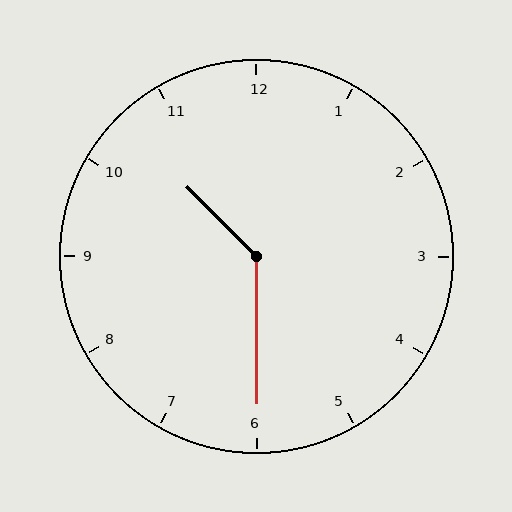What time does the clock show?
10:30.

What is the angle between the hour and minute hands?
Approximately 135 degrees.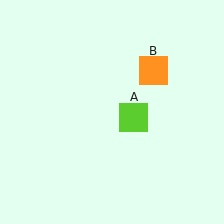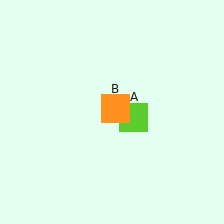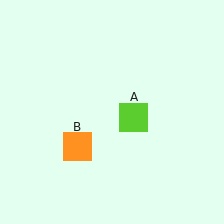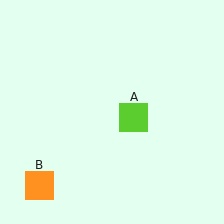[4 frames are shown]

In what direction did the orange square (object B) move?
The orange square (object B) moved down and to the left.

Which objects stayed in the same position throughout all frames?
Lime square (object A) remained stationary.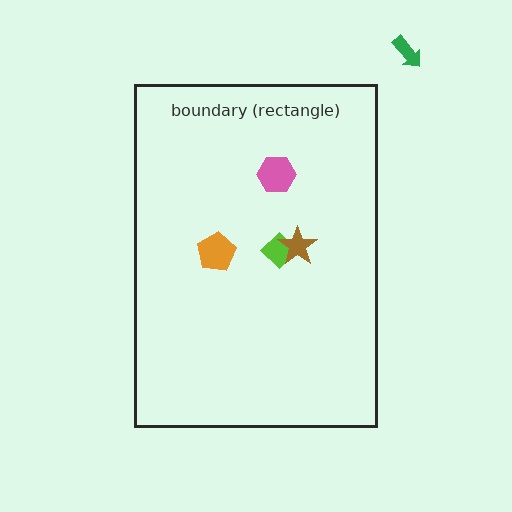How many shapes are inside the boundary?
4 inside, 1 outside.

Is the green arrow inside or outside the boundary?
Outside.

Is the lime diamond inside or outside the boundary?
Inside.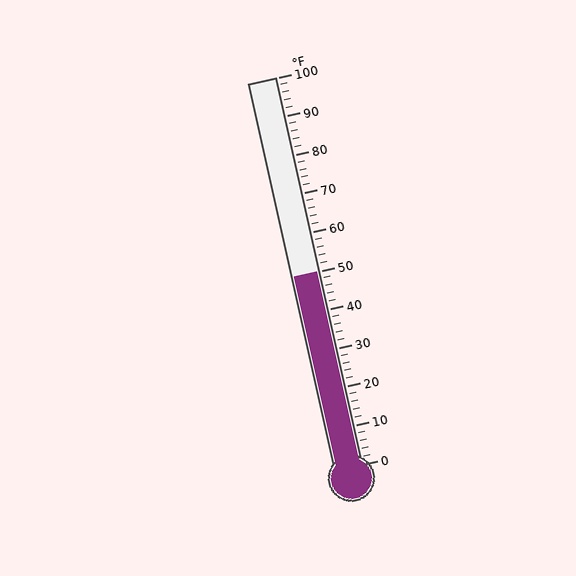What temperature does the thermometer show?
The thermometer shows approximately 50°F.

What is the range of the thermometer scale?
The thermometer scale ranges from 0°F to 100°F.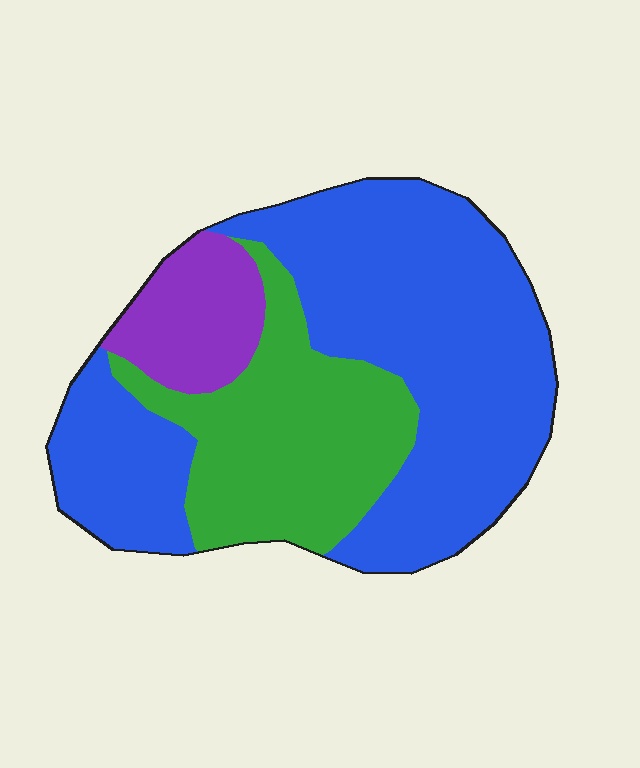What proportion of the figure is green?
Green takes up between a quarter and a half of the figure.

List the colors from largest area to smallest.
From largest to smallest: blue, green, purple.